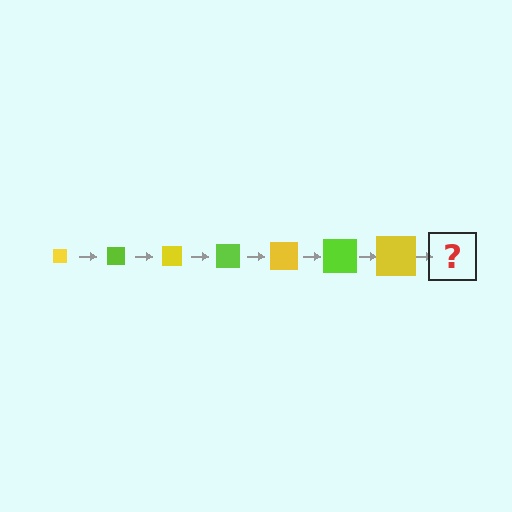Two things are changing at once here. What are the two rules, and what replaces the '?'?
The two rules are that the square grows larger each step and the color cycles through yellow and lime. The '?' should be a lime square, larger than the previous one.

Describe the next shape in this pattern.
It should be a lime square, larger than the previous one.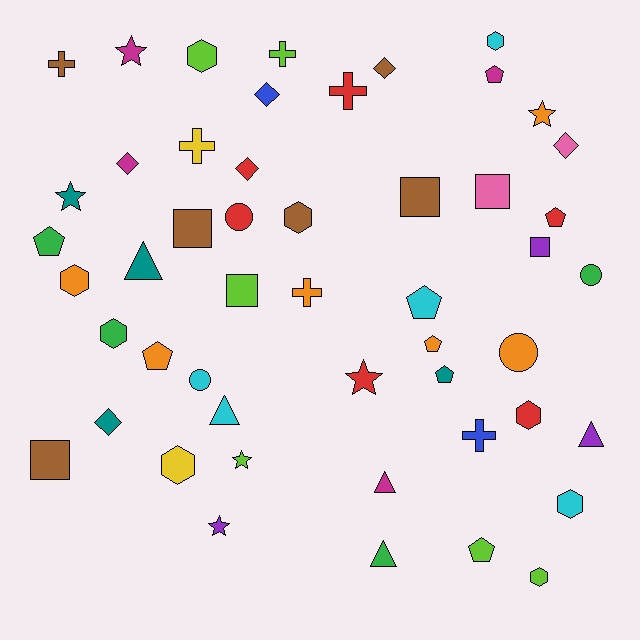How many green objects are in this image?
There are 4 green objects.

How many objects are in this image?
There are 50 objects.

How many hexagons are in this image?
There are 9 hexagons.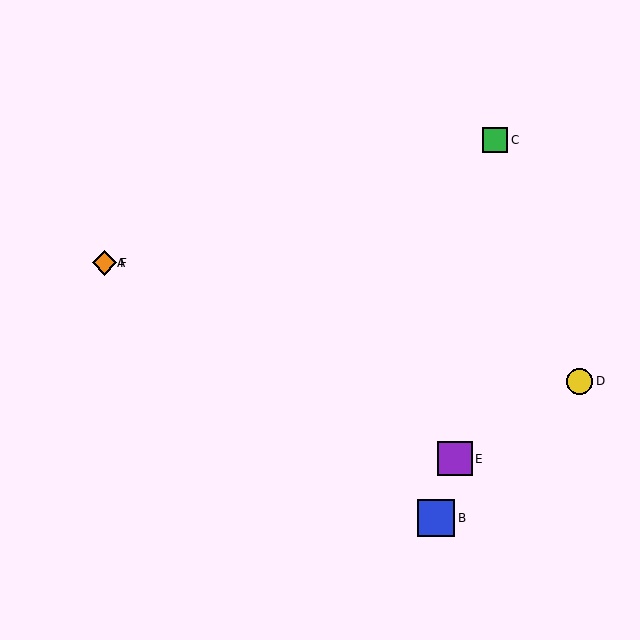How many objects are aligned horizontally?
2 objects (A, F) are aligned horizontally.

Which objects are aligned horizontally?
Objects A, F are aligned horizontally.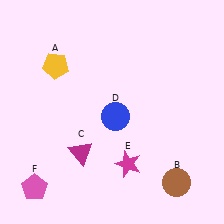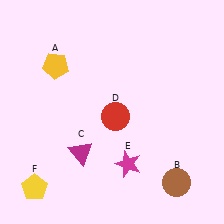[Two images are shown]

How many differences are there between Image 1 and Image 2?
There are 2 differences between the two images.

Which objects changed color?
D changed from blue to red. F changed from pink to yellow.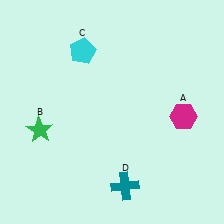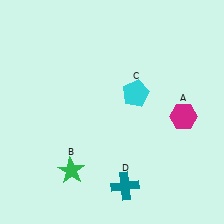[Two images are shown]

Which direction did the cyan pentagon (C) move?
The cyan pentagon (C) moved right.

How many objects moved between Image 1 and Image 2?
2 objects moved between the two images.